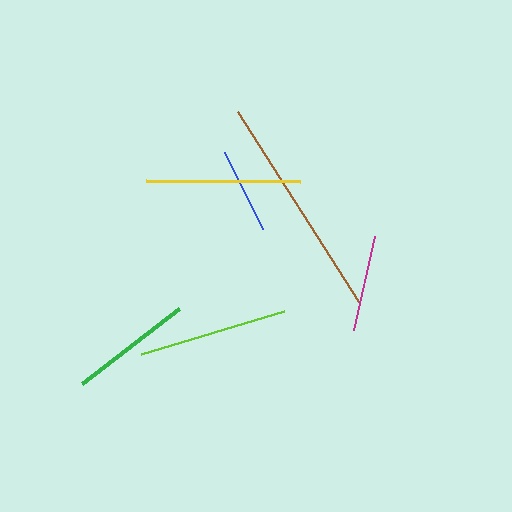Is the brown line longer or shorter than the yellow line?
The brown line is longer than the yellow line.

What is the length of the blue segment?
The blue segment is approximately 86 pixels long.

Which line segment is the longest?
The brown line is the longest at approximately 225 pixels.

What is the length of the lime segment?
The lime segment is approximately 149 pixels long.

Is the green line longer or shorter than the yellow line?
The yellow line is longer than the green line.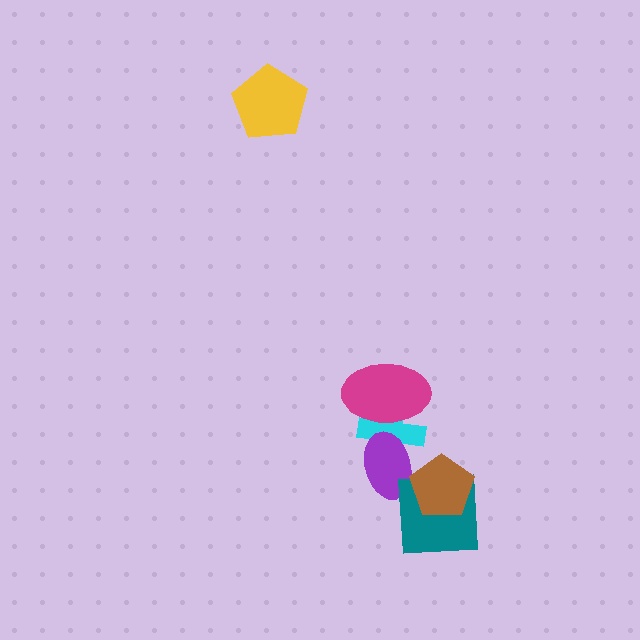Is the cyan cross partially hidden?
Yes, it is partially covered by another shape.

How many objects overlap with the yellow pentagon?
0 objects overlap with the yellow pentagon.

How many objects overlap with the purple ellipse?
2 objects overlap with the purple ellipse.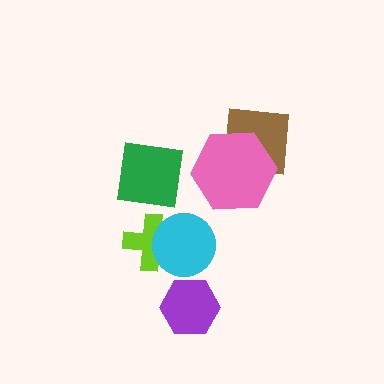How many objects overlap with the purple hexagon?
0 objects overlap with the purple hexagon.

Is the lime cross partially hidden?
Yes, it is partially covered by another shape.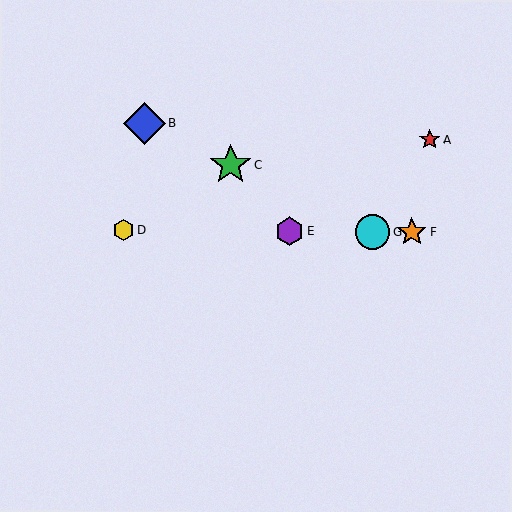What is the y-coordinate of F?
Object F is at y≈232.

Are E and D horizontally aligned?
Yes, both are at y≈231.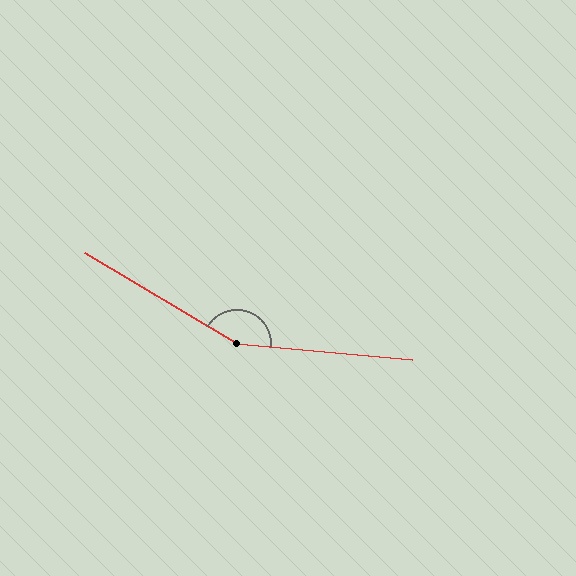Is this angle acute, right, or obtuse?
It is obtuse.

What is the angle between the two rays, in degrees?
Approximately 154 degrees.